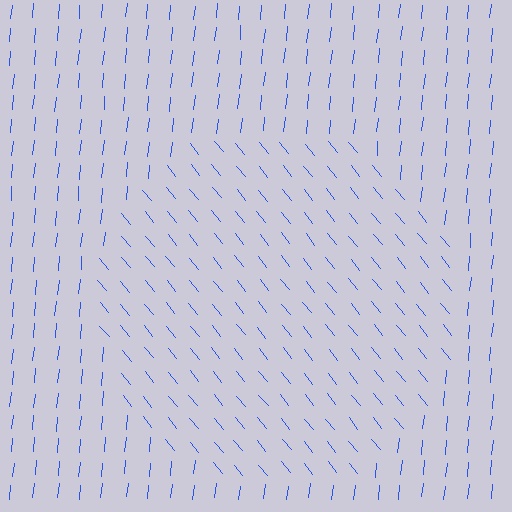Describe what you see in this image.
The image is filled with small blue line segments. A circle region in the image has lines oriented differently from the surrounding lines, creating a visible texture boundary.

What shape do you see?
I see a circle.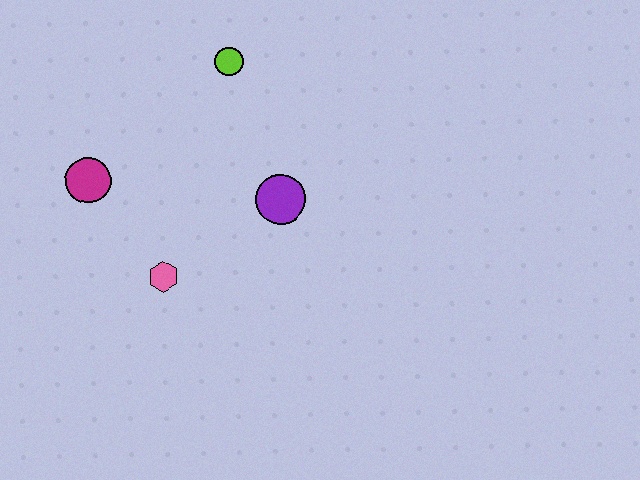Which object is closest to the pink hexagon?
The magenta circle is closest to the pink hexagon.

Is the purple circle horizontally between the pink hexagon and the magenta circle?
No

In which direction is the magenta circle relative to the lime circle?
The magenta circle is to the left of the lime circle.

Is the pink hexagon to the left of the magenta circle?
No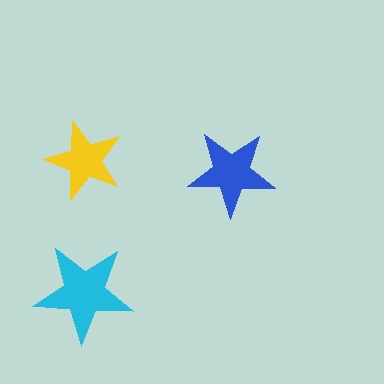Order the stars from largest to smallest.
the cyan one, the blue one, the yellow one.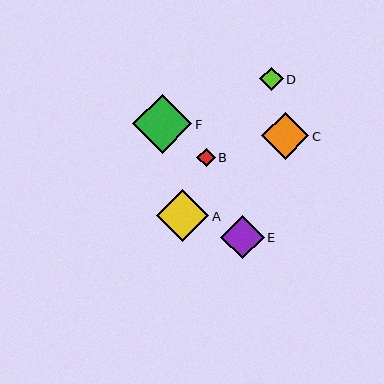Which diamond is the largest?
Diamond F is the largest with a size of approximately 59 pixels.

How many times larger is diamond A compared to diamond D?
Diamond A is approximately 2.3 times the size of diamond D.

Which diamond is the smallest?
Diamond B is the smallest with a size of approximately 18 pixels.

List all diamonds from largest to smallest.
From largest to smallest: F, A, C, E, D, B.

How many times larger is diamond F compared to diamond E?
Diamond F is approximately 1.4 times the size of diamond E.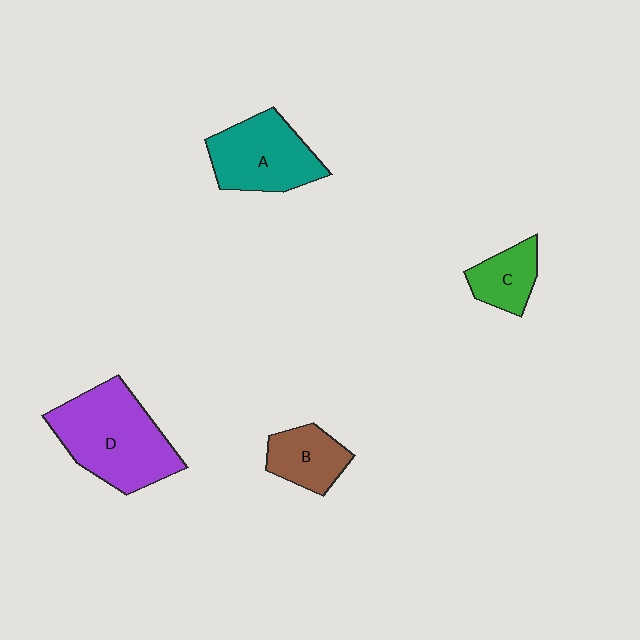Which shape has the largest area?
Shape D (purple).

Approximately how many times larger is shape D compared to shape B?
Approximately 2.2 times.